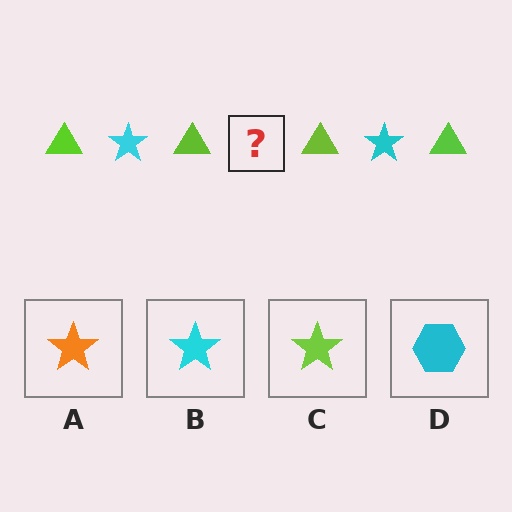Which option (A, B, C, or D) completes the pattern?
B.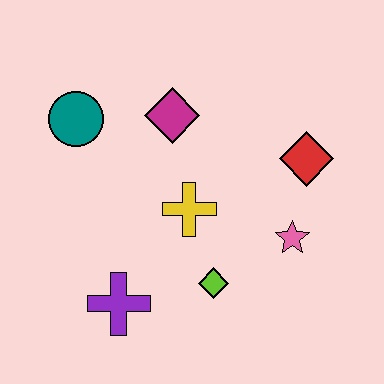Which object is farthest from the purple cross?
The red diamond is farthest from the purple cross.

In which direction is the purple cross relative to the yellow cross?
The purple cross is below the yellow cross.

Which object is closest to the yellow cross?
The lime diamond is closest to the yellow cross.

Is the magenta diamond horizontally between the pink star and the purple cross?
Yes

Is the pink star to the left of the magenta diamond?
No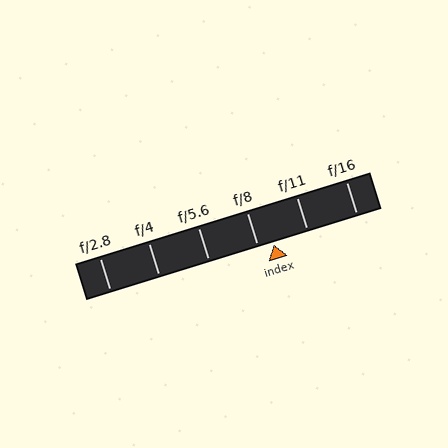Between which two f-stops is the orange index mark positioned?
The index mark is between f/8 and f/11.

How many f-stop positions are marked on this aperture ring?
There are 6 f-stop positions marked.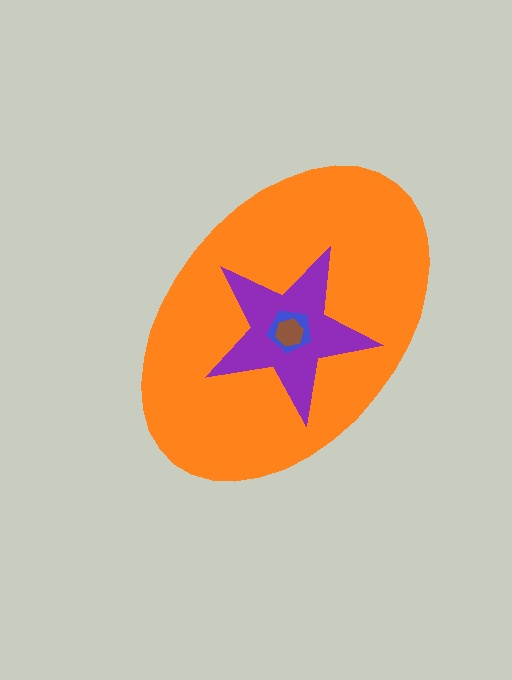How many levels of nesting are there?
4.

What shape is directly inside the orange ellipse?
The purple star.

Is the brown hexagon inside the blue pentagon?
Yes.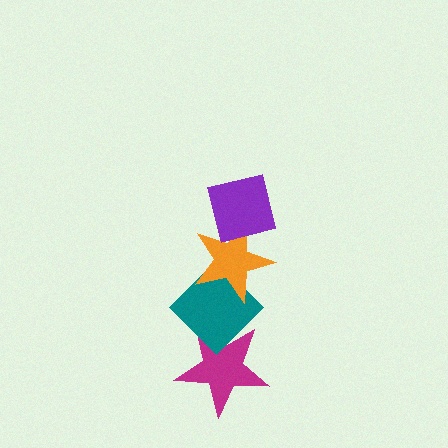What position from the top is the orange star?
The orange star is 2nd from the top.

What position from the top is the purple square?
The purple square is 1st from the top.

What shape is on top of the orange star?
The purple square is on top of the orange star.